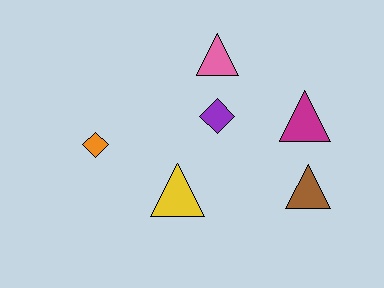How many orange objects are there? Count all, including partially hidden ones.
There is 1 orange object.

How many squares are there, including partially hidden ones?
There are no squares.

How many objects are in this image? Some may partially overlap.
There are 6 objects.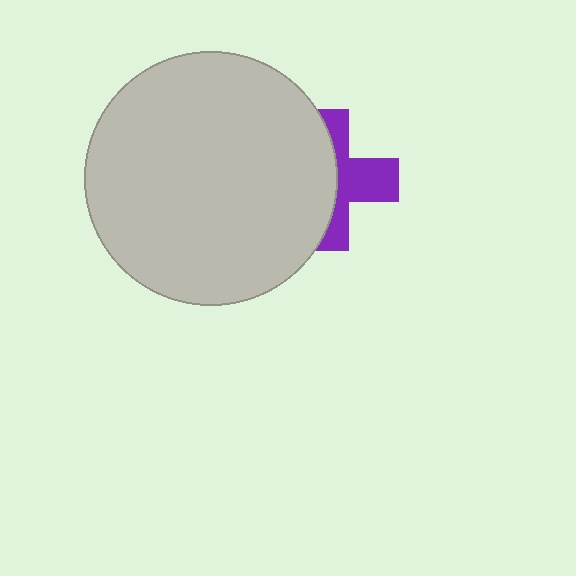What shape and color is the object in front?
The object in front is a light gray circle.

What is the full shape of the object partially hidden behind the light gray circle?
The partially hidden object is a purple cross.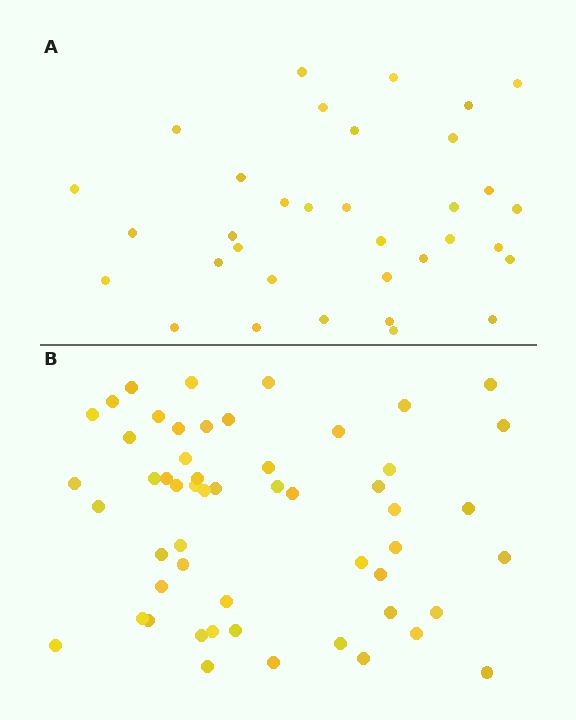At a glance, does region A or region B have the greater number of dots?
Region B (the bottom region) has more dots.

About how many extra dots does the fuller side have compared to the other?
Region B has approximately 20 more dots than region A.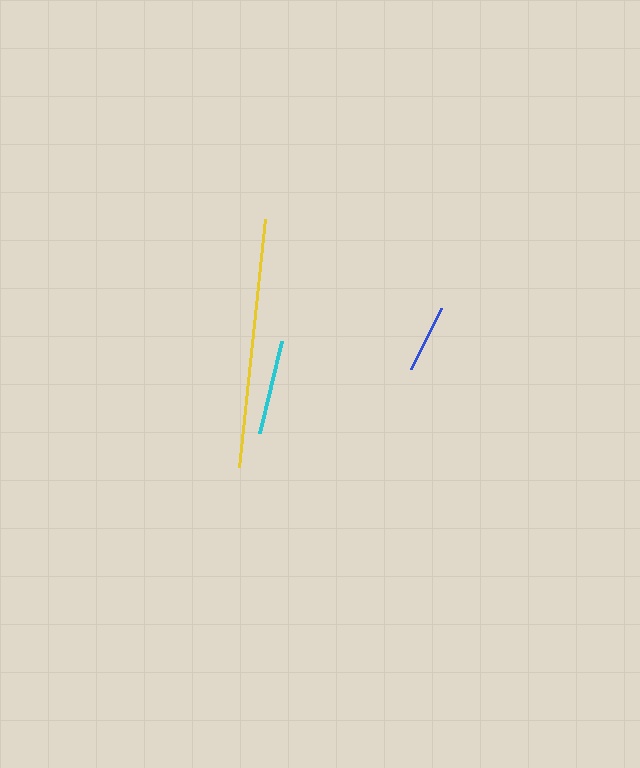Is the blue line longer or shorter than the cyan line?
The cyan line is longer than the blue line.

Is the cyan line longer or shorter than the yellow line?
The yellow line is longer than the cyan line.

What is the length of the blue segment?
The blue segment is approximately 68 pixels long.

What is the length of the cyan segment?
The cyan segment is approximately 95 pixels long.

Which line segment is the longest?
The yellow line is the longest at approximately 250 pixels.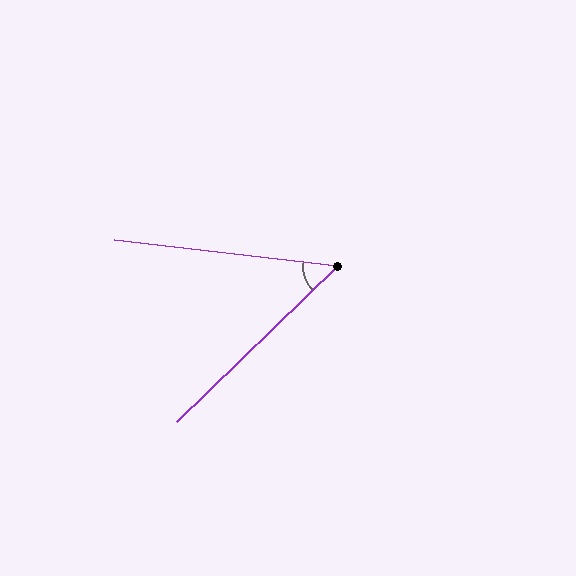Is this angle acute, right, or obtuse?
It is acute.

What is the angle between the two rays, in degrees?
Approximately 51 degrees.